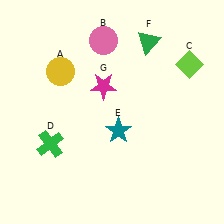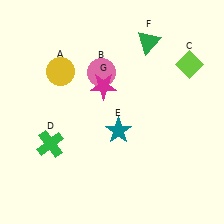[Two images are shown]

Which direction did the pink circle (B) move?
The pink circle (B) moved down.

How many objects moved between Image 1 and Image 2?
1 object moved between the two images.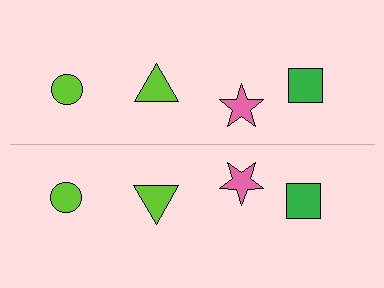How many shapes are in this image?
There are 8 shapes in this image.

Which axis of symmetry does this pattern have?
The pattern has a horizontal axis of symmetry running through the center of the image.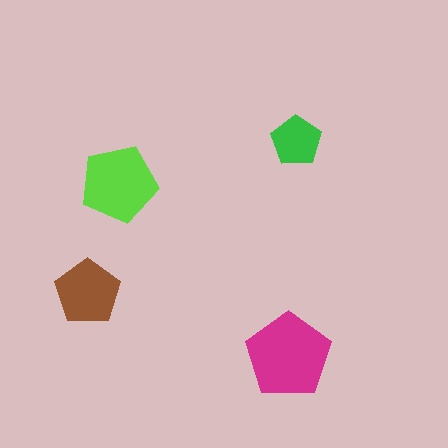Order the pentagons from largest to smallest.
the magenta one, the lime one, the brown one, the green one.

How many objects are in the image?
There are 4 objects in the image.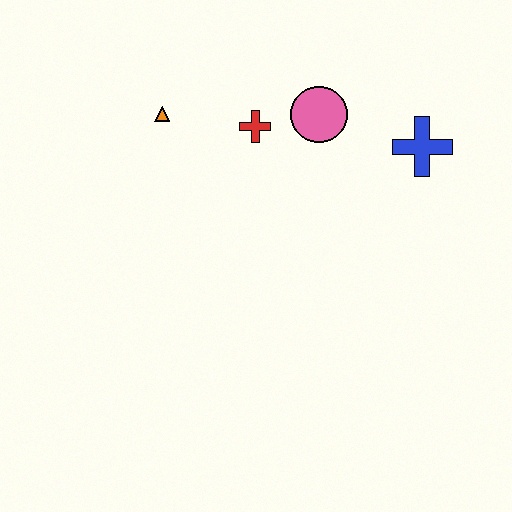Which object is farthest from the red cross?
The blue cross is farthest from the red cross.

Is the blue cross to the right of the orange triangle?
Yes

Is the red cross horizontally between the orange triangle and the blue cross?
Yes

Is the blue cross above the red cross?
No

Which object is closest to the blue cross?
The pink circle is closest to the blue cross.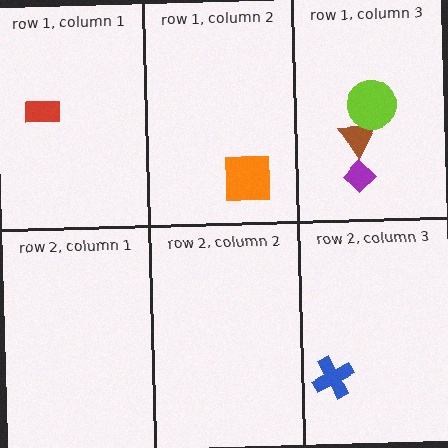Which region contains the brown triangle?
The row 1, column 3 region.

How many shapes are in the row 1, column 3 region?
3.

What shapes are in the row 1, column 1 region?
The red rectangle.